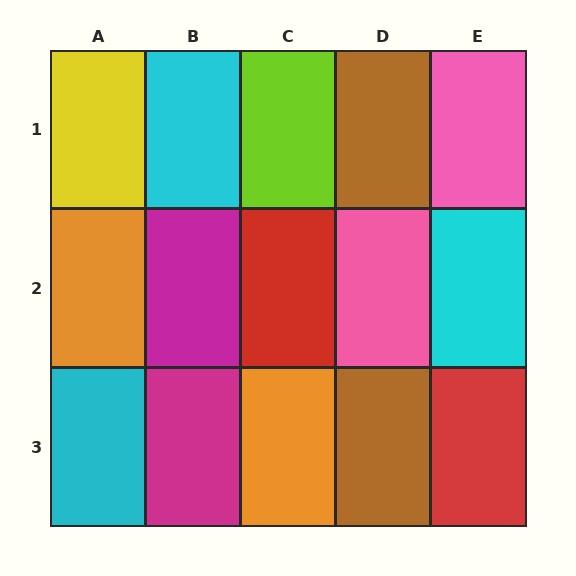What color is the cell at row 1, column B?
Cyan.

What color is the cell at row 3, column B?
Magenta.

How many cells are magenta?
2 cells are magenta.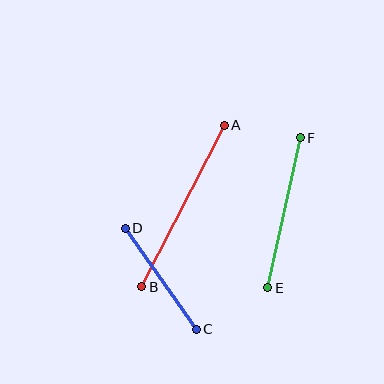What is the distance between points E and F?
The distance is approximately 153 pixels.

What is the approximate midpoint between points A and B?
The midpoint is at approximately (183, 206) pixels.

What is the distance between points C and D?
The distance is approximately 123 pixels.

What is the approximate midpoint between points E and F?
The midpoint is at approximately (284, 213) pixels.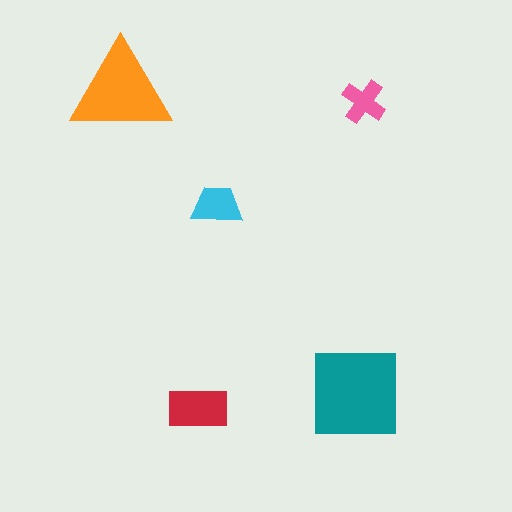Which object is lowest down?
The red rectangle is bottommost.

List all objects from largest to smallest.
The teal square, the orange triangle, the red rectangle, the cyan trapezoid, the pink cross.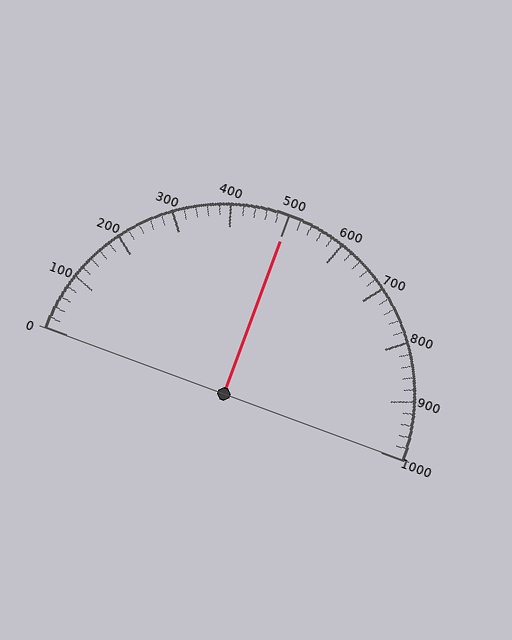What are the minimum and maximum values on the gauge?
The gauge ranges from 0 to 1000.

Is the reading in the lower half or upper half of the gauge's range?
The reading is in the upper half of the range (0 to 1000).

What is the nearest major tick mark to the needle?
The nearest major tick mark is 500.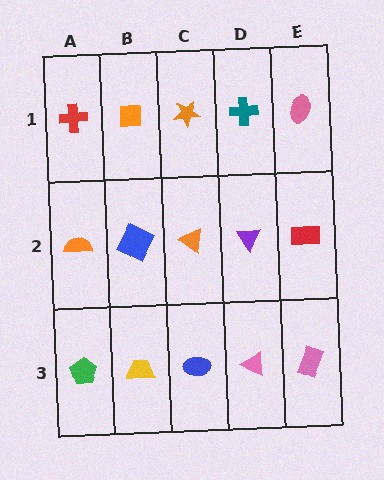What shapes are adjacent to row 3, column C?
An orange triangle (row 2, column C), a yellow trapezoid (row 3, column B), a pink triangle (row 3, column D).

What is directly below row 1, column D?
A purple triangle.